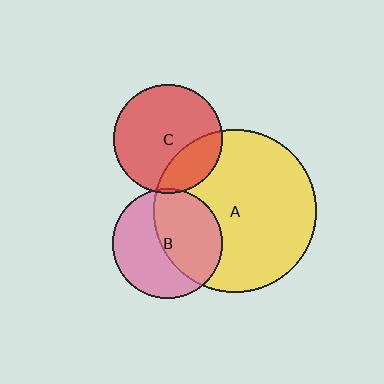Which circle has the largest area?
Circle A (yellow).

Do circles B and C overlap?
Yes.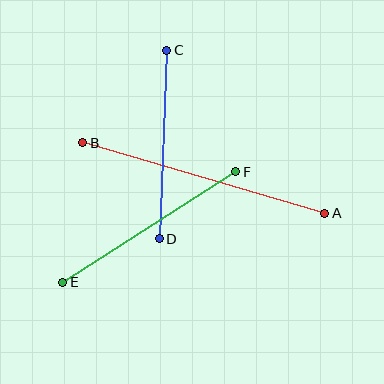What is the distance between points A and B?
The distance is approximately 252 pixels.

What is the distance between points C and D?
The distance is approximately 188 pixels.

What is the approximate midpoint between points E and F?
The midpoint is at approximately (149, 227) pixels.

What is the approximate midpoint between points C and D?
The midpoint is at approximately (163, 144) pixels.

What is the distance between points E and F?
The distance is approximately 205 pixels.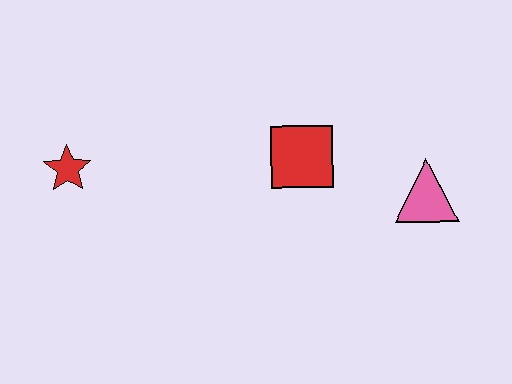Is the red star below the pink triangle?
No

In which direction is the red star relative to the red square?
The red star is to the left of the red square.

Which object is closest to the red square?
The pink triangle is closest to the red square.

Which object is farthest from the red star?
The pink triangle is farthest from the red star.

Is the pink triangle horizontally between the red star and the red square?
No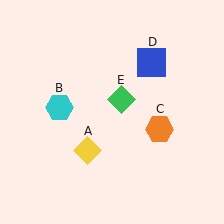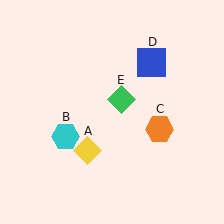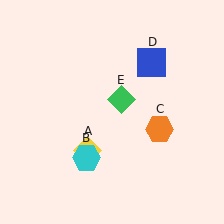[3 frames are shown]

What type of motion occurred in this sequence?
The cyan hexagon (object B) rotated counterclockwise around the center of the scene.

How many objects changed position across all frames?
1 object changed position: cyan hexagon (object B).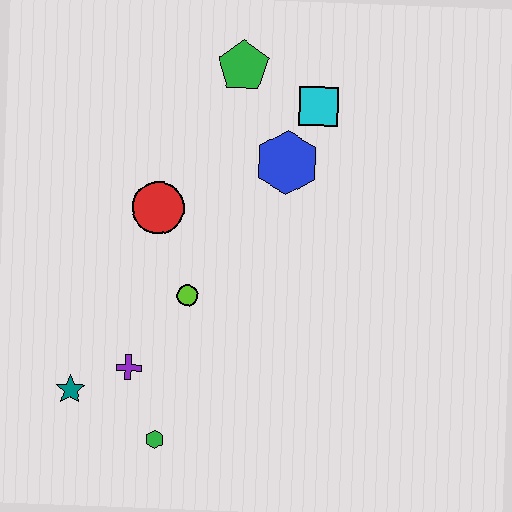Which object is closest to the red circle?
The lime circle is closest to the red circle.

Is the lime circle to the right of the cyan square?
No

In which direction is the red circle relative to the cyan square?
The red circle is to the left of the cyan square.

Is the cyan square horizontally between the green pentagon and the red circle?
No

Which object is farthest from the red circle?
The green hexagon is farthest from the red circle.